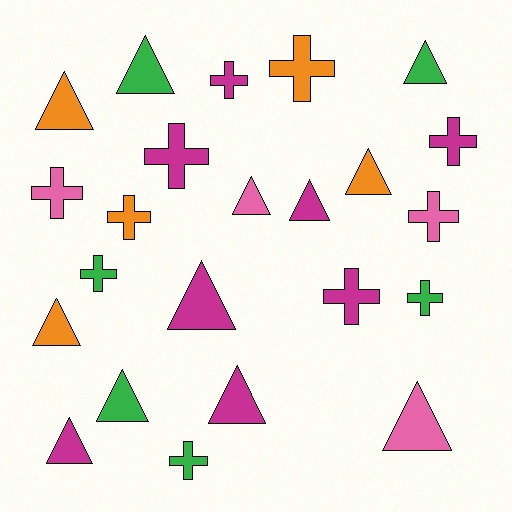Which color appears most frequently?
Magenta, with 8 objects.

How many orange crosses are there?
There are 2 orange crosses.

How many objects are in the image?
There are 23 objects.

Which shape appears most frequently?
Triangle, with 12 objects.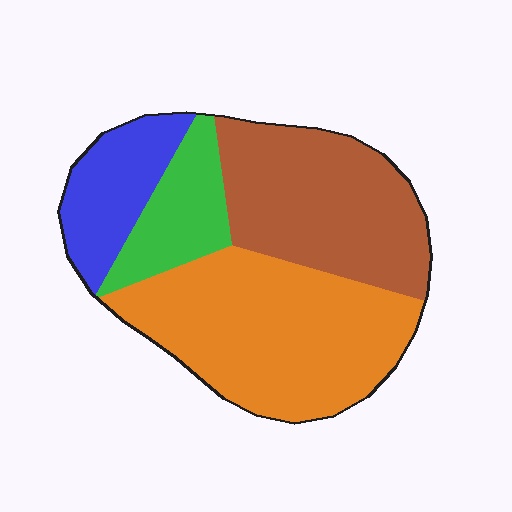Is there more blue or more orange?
Orange.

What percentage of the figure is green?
Green takes up about one eighth (1/8) of the figure.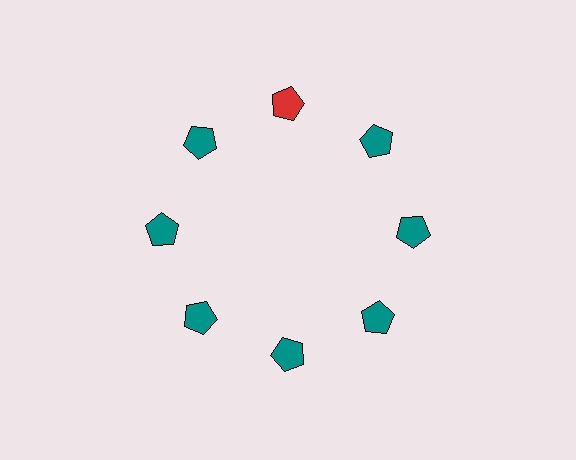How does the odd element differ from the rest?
It has a different color: red instead of teal.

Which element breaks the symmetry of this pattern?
The red pentagon at roughly the 12 o'clock position breaks the symmetry. All other shapes are teal pentagons.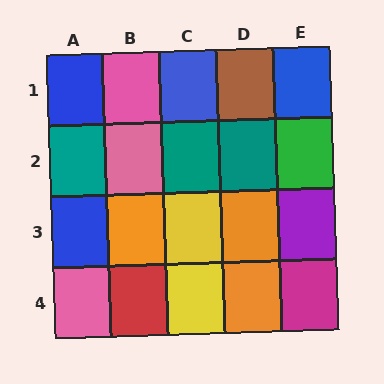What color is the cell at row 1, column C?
Blue.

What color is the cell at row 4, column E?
Magenta.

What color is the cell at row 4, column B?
Red.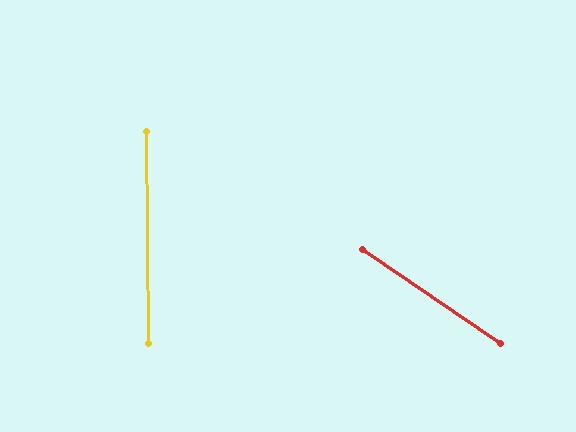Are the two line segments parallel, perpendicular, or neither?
Neither parallel nor perpendicular — they differ by about 55°.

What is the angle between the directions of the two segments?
Approximately 55 degrees.